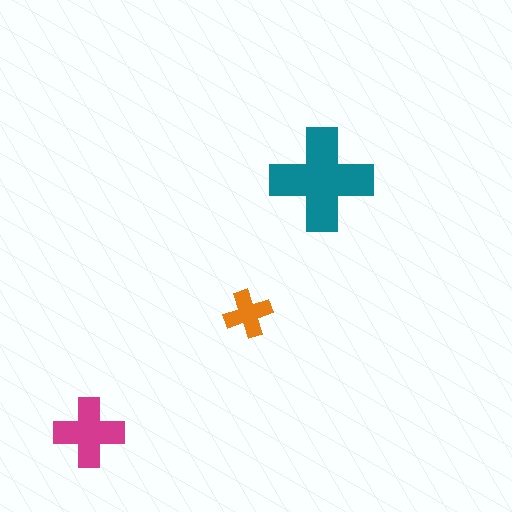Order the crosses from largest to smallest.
the teal one, the magenta one, the orange one.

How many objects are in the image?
There are 3 objects in the image.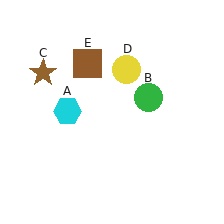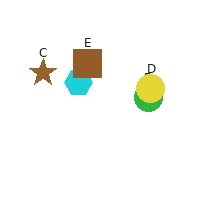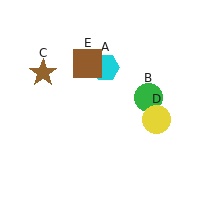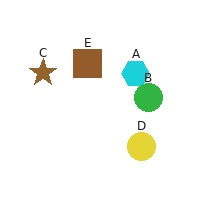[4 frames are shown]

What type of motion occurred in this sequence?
The cyan hexagon (object A), yellow circle (object D) rotated clockwise around the center of the scene.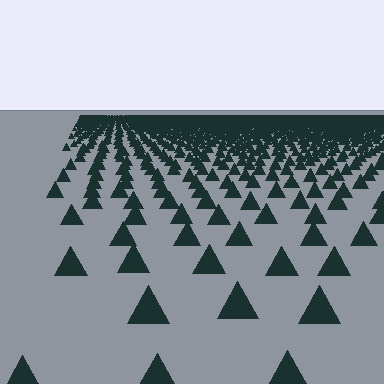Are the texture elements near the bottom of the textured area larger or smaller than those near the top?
Larger. Near the bottom, elements are closer to the viewer and appear at a bigger on-screen size.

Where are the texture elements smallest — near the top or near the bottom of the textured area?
Near the top.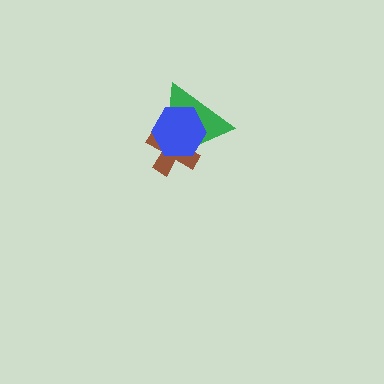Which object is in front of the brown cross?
The blue hexagon is in front of the brown cross.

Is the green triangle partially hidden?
Yes, it is partially covered by another shape.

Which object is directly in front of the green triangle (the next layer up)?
The brown cross is directly in front of the green triangle.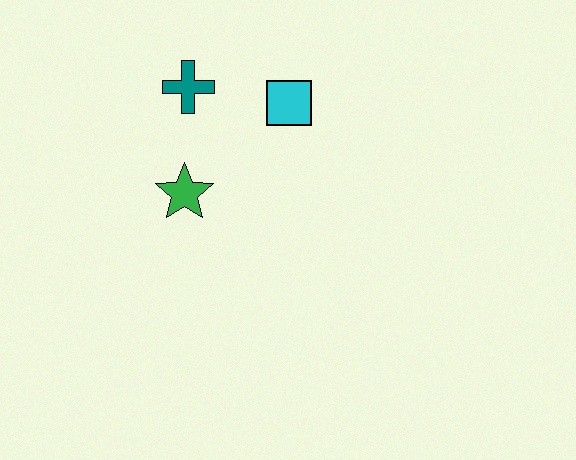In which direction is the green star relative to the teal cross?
The green star is below the teal cross.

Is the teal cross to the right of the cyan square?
No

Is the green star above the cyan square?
No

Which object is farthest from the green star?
The cyan square is farthest from the green star.